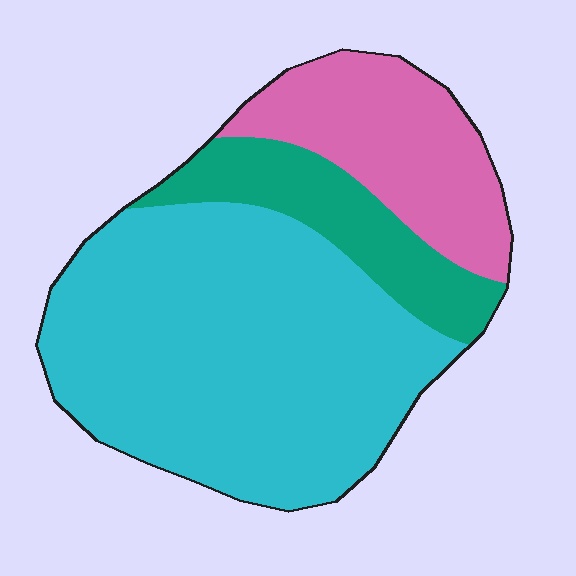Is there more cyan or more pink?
Cyan.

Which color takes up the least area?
Teal, at roughly 15%.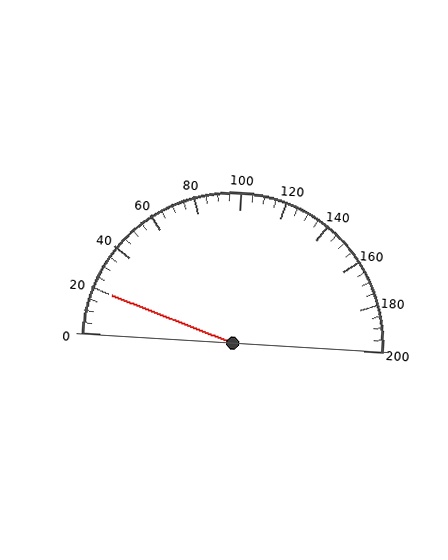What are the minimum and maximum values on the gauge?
The gauge ranges from 0 to 200.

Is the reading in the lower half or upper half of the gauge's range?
The reading is in the lower half of the range (0 to 200).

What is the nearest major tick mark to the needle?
The nearest major tick mark is 20.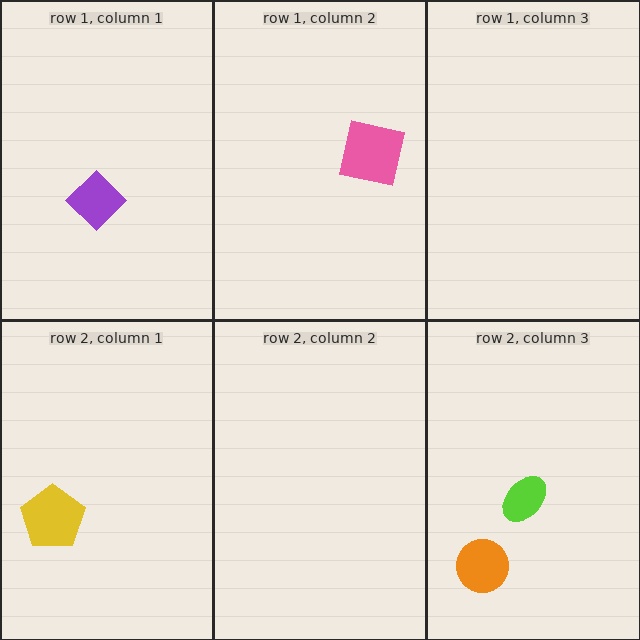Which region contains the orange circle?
The row 2, column 3 region.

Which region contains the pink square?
The row 1, column 2 region.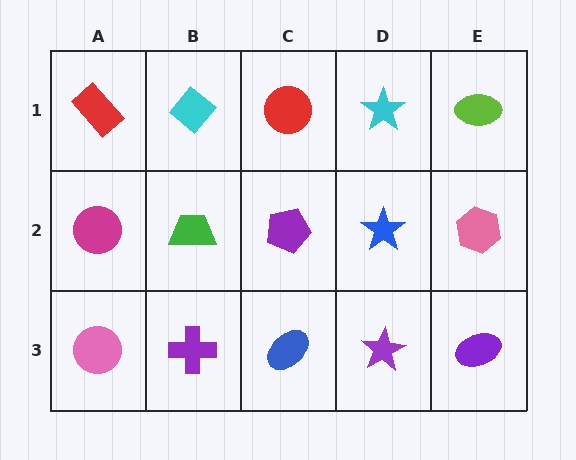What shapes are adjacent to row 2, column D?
A cyan star (row 1, column D), a purple star (row 3, column D), a purple pentagon (row 2, column C), a pink hexagon (row 2, column E).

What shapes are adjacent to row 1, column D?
A blue star (row 2, column D), a red circle (row 1, column C), a lime ellipse (row 1, column E).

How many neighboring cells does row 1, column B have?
3.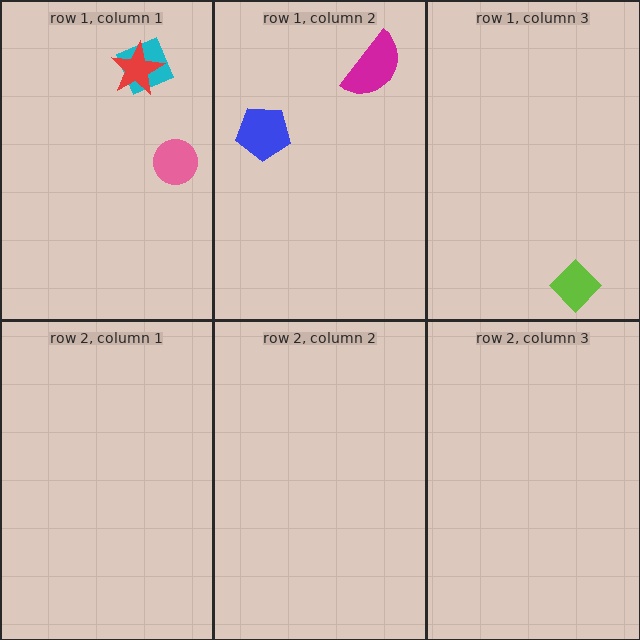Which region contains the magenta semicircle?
The row 1, column 2 region.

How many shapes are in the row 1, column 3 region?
1.